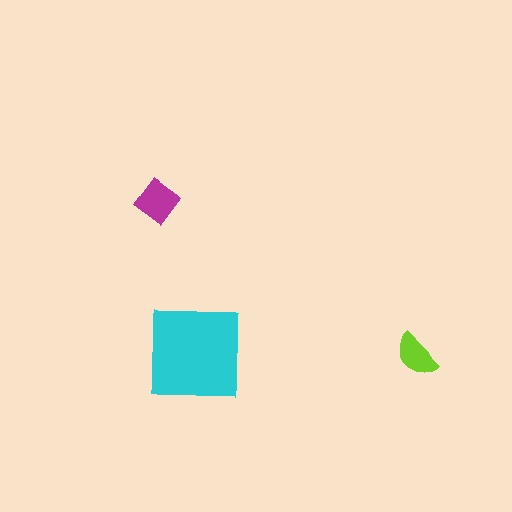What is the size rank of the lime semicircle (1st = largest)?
3rd.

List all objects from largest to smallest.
The cyan square, the magenta diamond, the lime semicircle.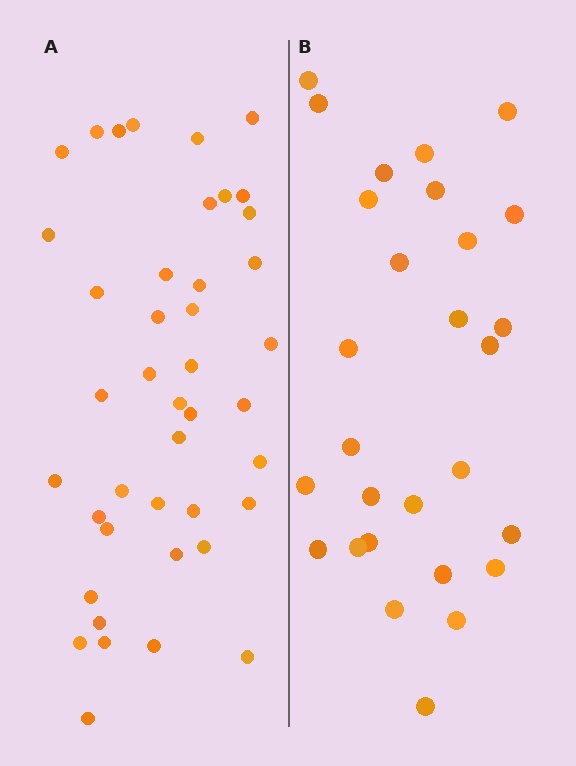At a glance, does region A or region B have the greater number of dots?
Region A (the left region) has more dots.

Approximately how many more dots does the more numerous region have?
Region A has approximately 15 more dots than region B.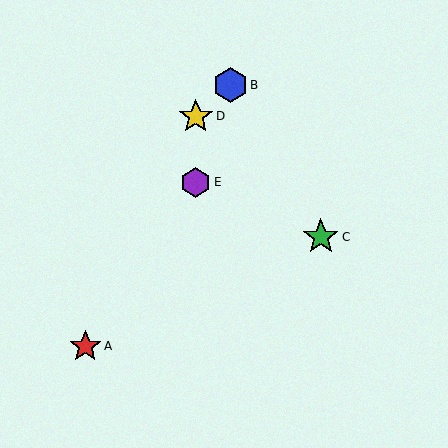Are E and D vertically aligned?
Yes, both are at x≈196.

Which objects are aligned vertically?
Objects D, E are aligned vertically.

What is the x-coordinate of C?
Object C is at x≈321.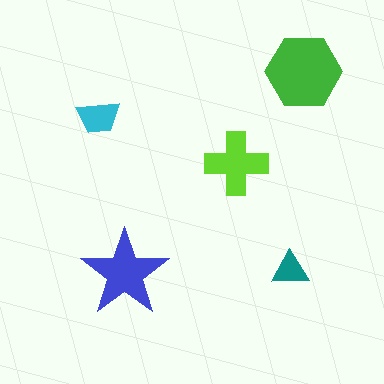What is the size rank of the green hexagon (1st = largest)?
1st.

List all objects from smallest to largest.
The teal triangle, the cyan trapezoid, the lime cross, the blue star, the green hexagon.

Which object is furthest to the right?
The green hexagon is rightmost.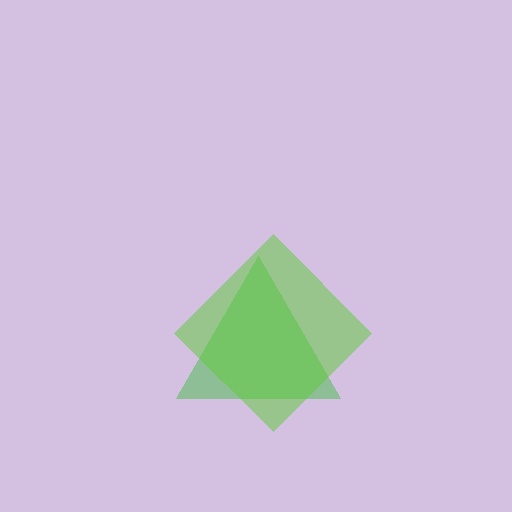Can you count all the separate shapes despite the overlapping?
Yes, there are 2 separate shapes.